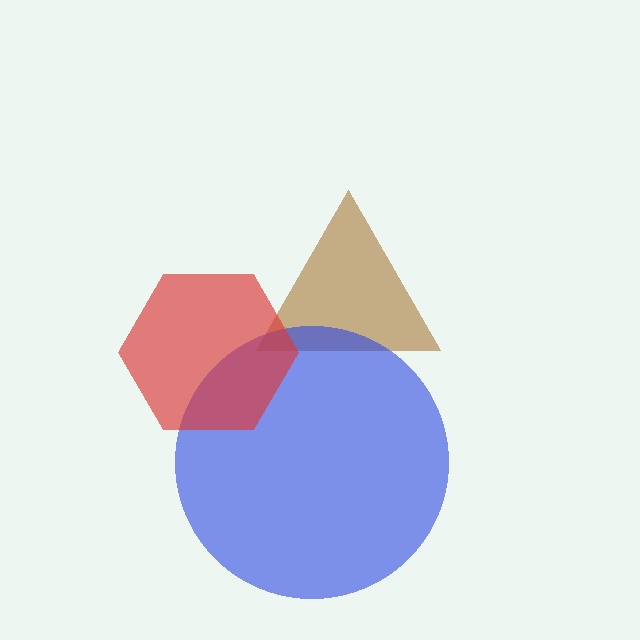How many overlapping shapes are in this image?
There are 3 overlapping shapes in the image.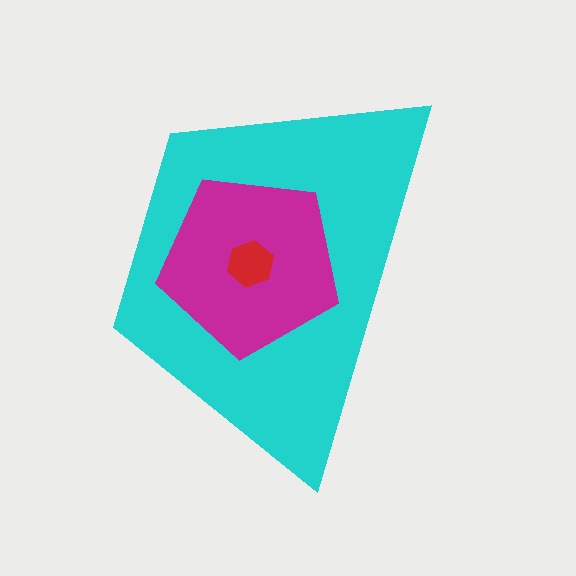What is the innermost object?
The red hexagon.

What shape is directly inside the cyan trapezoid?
The magenta pentagon.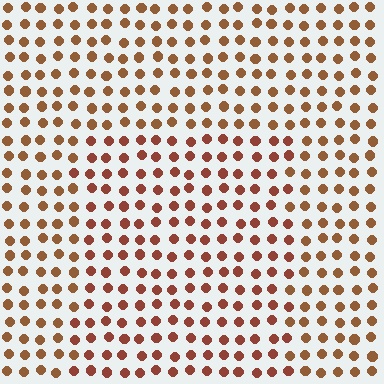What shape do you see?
I see a rectangle.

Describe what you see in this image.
The image is filled with small brown elements in a uniform arrangement. A rectangle-shaped region is visible where the elements are tinted to a slightly different hue, forming a subtle color boundary.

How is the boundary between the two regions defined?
The boundary is defined purely by a slight shift in hue (about 19 degrees). Spacing, size, and orientation are identical on both sides.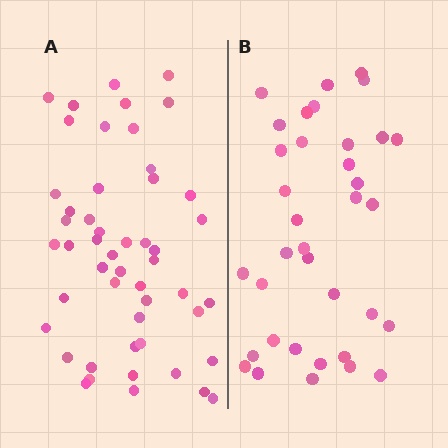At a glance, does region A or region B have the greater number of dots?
Region A (the left region) has more dots.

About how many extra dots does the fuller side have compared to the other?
Region A has approximately 15 more dots than region B.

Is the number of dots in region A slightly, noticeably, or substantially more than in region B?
Region A has noticeably more, but not dramatically so. The ratio is roughly 1.4 to 1.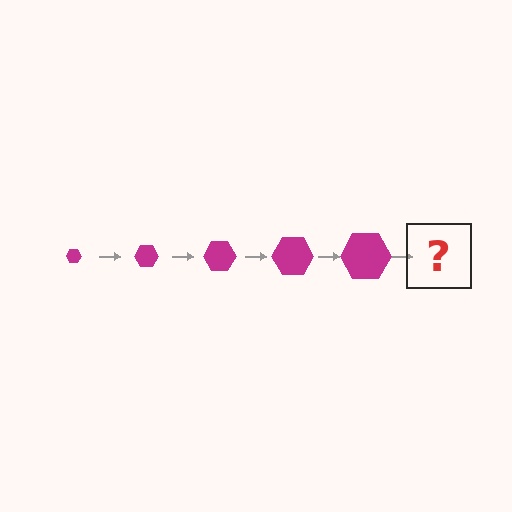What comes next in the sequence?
The next element should be a magenta hexagon, larger than the previous one.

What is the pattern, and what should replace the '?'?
The pattern is that the hexagon gets progressively larger each step. The '?' should be a magenta hexagon, larger than the previous one.